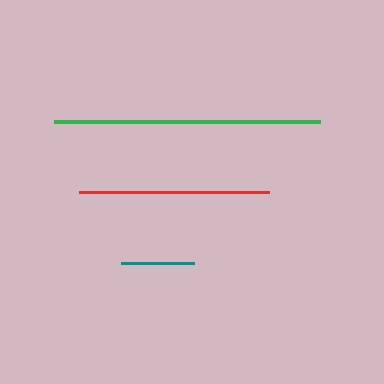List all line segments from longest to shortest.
From longest to shortest: green, red, teal.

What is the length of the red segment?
The red segment is approximately 189 pixels long.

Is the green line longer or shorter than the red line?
The green line is longer than the red line.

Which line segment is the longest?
The green line is the longest at approximately 266 pixels.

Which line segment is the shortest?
The teal line is the shortest at approximately 73 pixels.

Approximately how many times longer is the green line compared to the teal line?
The green line is approximately 3.7 times the length of the teal line.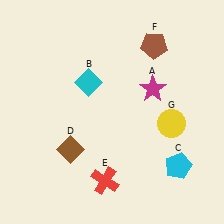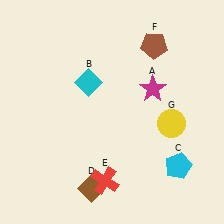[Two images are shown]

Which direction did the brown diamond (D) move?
The brown diamond (D) moved down.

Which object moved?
The brown diamond (D) moved down.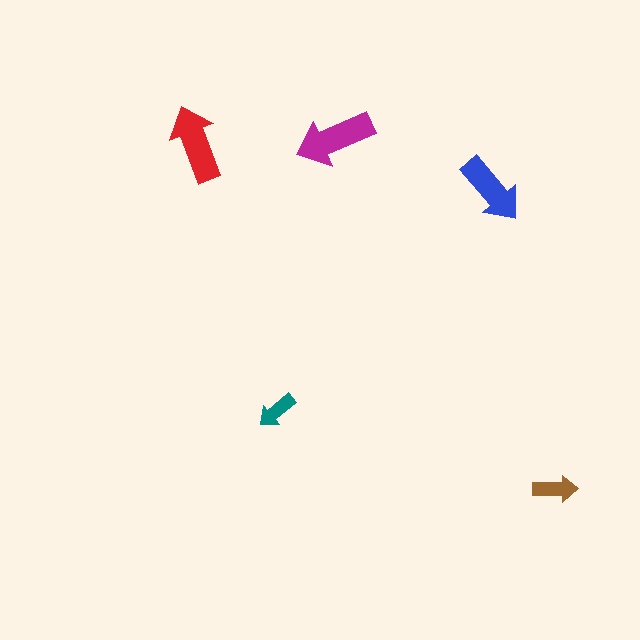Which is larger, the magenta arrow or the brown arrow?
The magenta one.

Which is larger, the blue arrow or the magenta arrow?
The magenta one.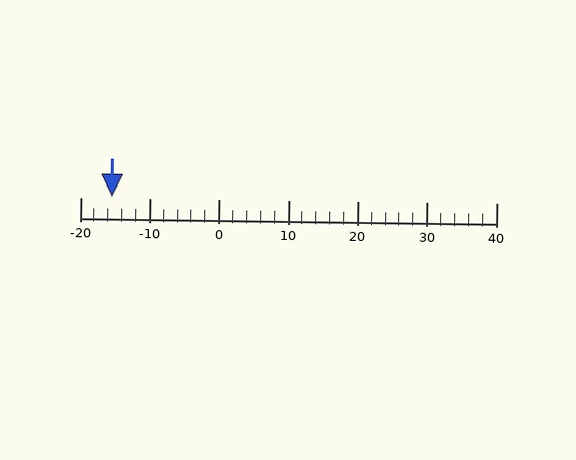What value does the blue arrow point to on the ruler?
The blue arrow points to approximately -15.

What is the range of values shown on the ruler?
The ruler shows values from -20 to 40.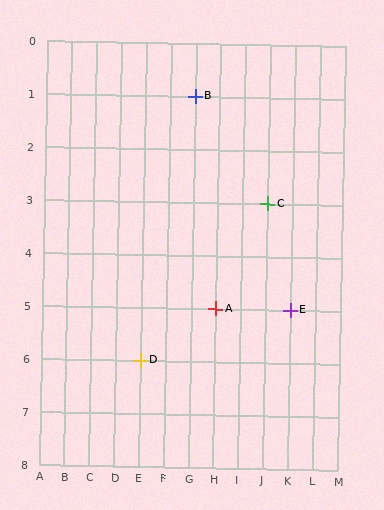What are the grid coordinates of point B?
Point B is at grid coordinates (G, 1).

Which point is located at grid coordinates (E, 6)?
Point D is at (E, 6).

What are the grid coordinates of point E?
Point E is at grid coordinates (K, 5).